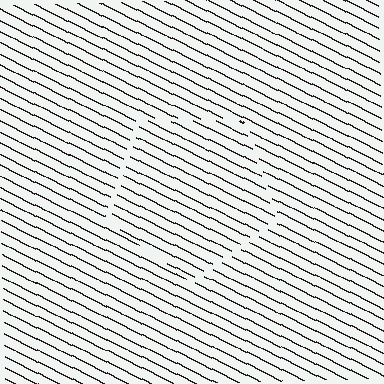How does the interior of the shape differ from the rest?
The interior of the shape contains the same grating, shifted by half a period — the contour is defined by the phase discontinuity where line-ends from the inner and outer gratings abut.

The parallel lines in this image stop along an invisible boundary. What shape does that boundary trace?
An illusory pentagon. The interior of the shape contains the same grating, shifted by half a period — the contour is defined by the phase discontinuity where line-ends from the inner and outer gratings abut.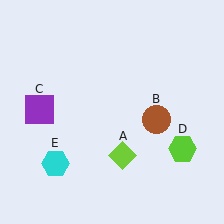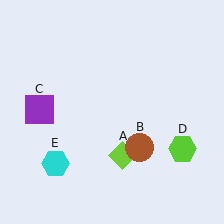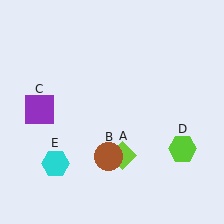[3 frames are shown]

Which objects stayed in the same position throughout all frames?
Lime diamond (object A) and purple square (object C) and lime hexagon (object D) and cyan hexagon (object E) remained stationary.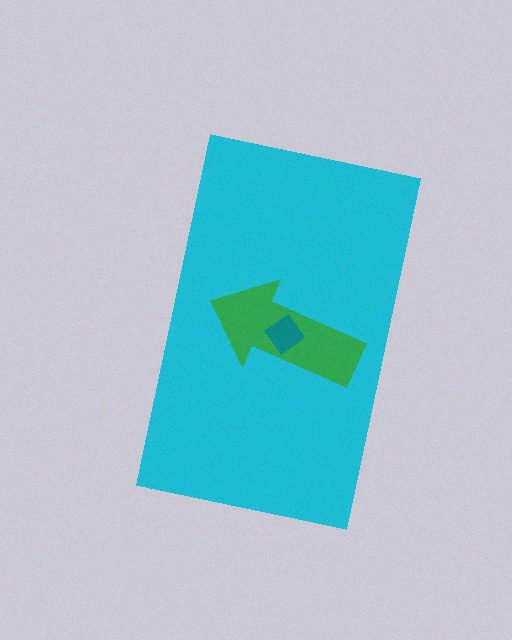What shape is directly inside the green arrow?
The teal diamond.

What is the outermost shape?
The cyan rectangle.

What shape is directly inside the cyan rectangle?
The green arrow.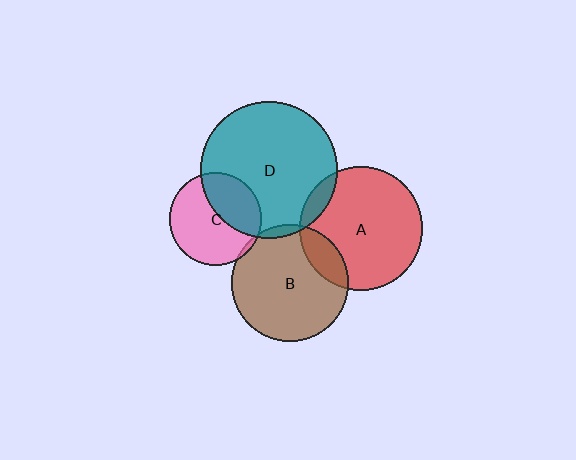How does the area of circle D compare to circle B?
Approximately 1.4 times.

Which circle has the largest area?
Circle D (teal).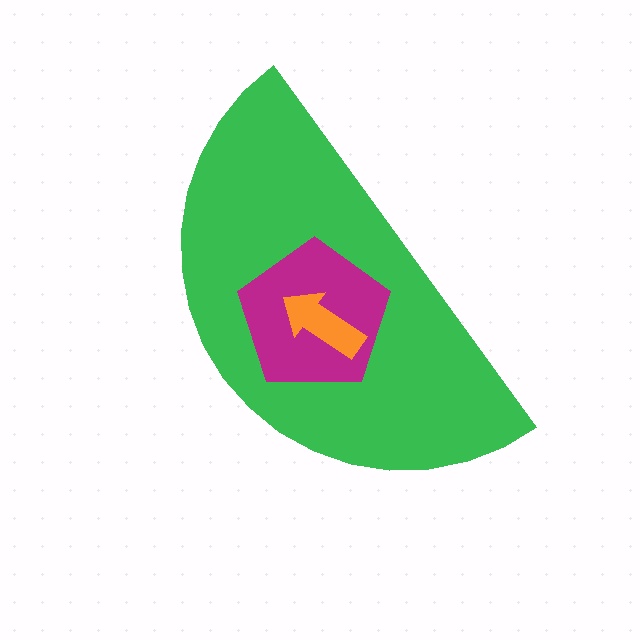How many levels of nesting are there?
3.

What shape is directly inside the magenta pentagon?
The orange arrow.